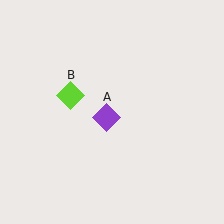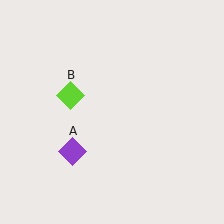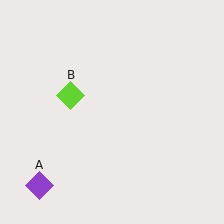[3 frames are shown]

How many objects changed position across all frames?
1 object changed position: purple diamond (object A).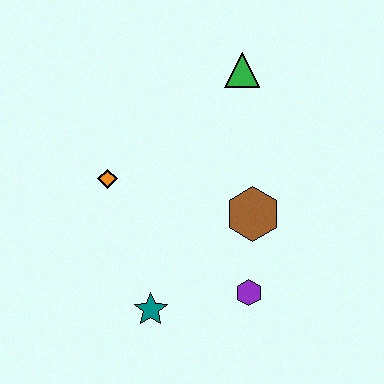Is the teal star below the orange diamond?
Yes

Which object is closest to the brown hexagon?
The purple hexagon is closest to the brown hexagon.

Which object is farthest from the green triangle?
The teal star is farthest from the green triangle.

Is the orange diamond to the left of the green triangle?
Yes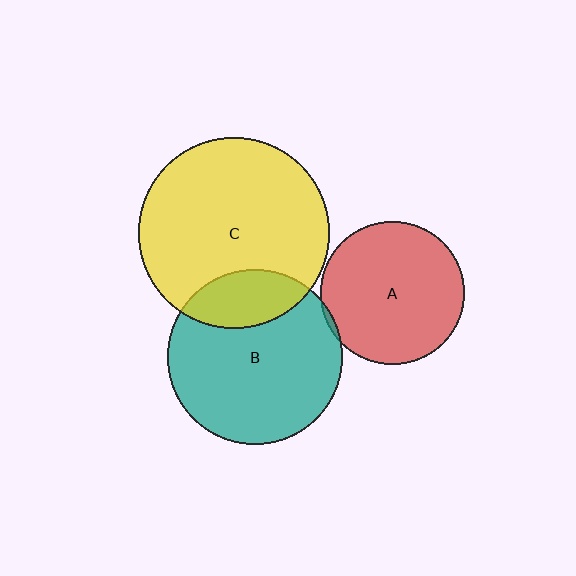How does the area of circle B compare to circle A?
Approximately 1.5 times.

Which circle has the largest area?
Circle C (yellow).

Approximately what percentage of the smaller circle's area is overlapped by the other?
Approximately 20%.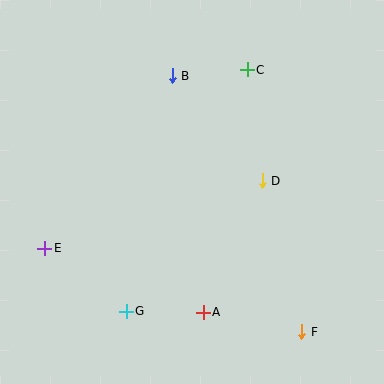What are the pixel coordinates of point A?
Point A is at (203, 312).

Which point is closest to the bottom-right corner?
Point F is closest to the bottom-right corner.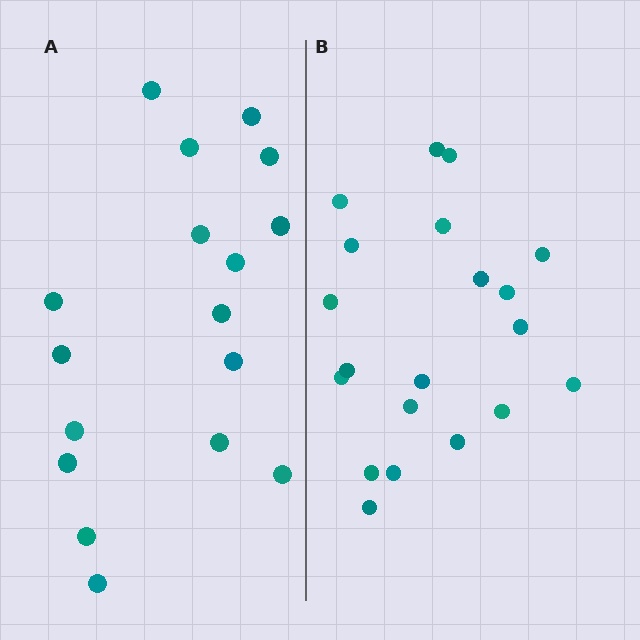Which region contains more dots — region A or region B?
Region B (the right region) has more dots.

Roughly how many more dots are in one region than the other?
Region B has just a few more — roughly 2 or 3 more dots than region A.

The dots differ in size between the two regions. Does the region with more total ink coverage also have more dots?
No. Region A has more total ink coverage because its dots are larger, but region B actually contains more individual dots. Total area can be misleading — the number of items is what matters here.